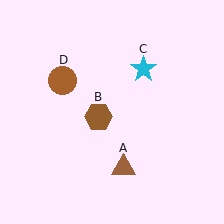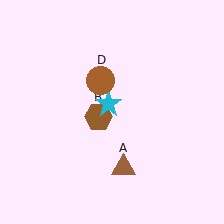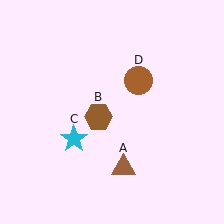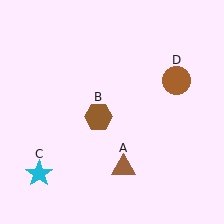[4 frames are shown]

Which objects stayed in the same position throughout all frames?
Brown triangle (object A) and brown hexagon (object B) remained stationary.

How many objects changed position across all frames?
2 objects changed position: cyan star (object C), brown circle (object D).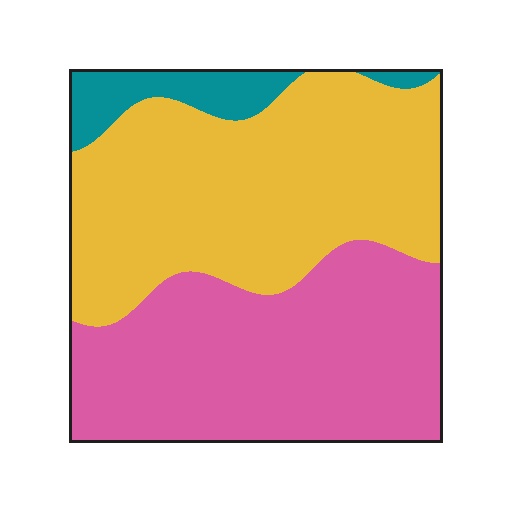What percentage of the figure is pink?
Pink covers 44% of the figure.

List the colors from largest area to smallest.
From largest to smallest: yellow, pink, teal.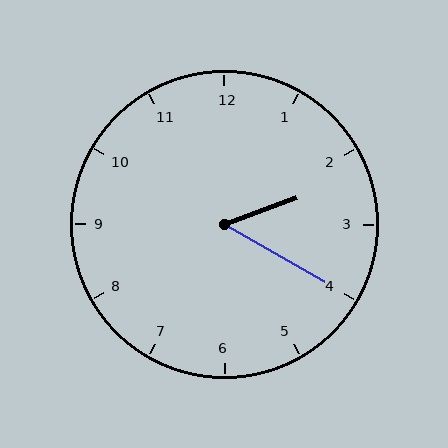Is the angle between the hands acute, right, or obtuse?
It is acute.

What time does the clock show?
2:20.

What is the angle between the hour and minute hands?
Approximately 50 degrees.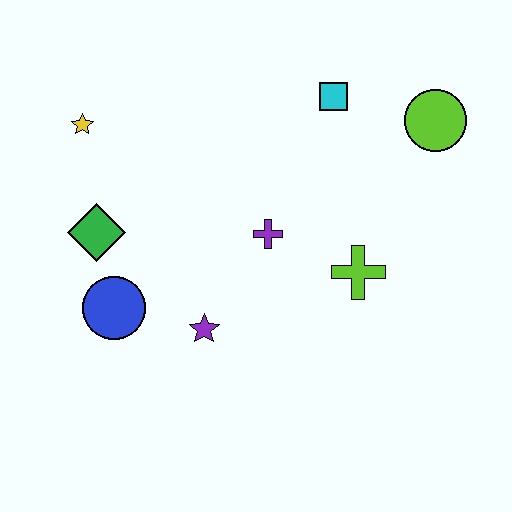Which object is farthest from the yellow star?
The lime circle is farthest from the yellow star.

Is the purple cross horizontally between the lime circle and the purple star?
Yes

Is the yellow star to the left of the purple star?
Yes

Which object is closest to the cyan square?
The lime circle is closest to the cyan square.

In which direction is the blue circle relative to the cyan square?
The blue circle is to the left of the cyan square.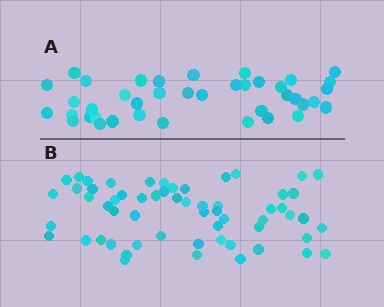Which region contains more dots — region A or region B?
Region B (the bottom region) has more dots.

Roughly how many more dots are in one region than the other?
Region B has approximately 20 more dots than region A.